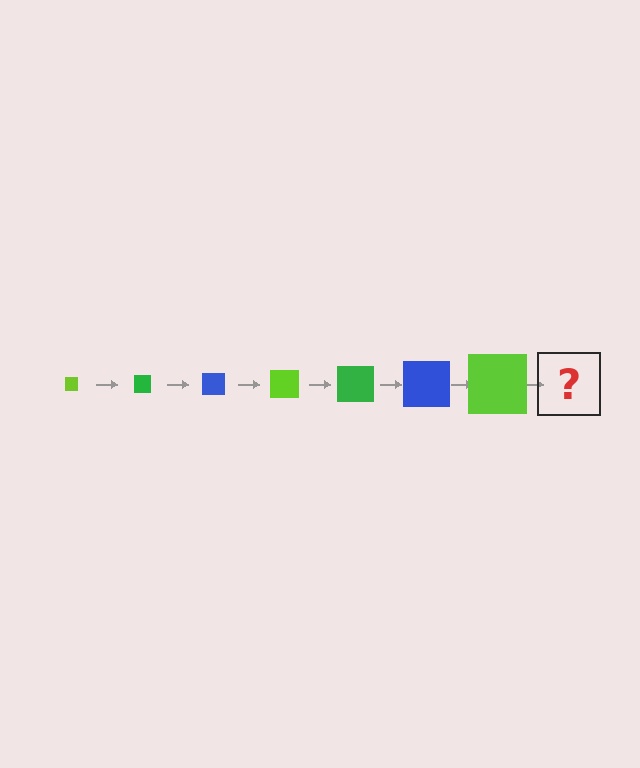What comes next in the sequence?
The next element should be a green square, larger than the previous one.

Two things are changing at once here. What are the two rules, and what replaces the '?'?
The two rules are that the square grows larger each step and the color cycles through lime, green, and blue. The '?' should be a green square, larger than the previous one.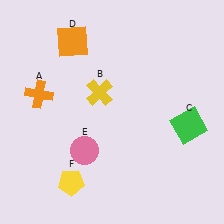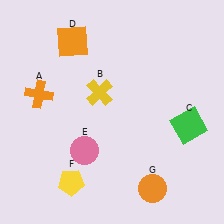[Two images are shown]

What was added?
An orange circle (G) was added in Image 2.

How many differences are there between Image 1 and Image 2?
There is 1 difference between the two images.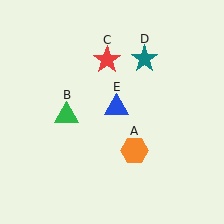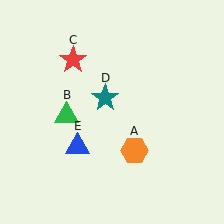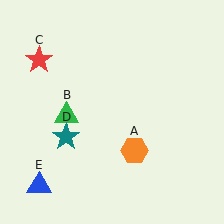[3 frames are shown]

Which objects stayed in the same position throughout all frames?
Orange hexagon (object A) and green triangle (object B) remained stationary.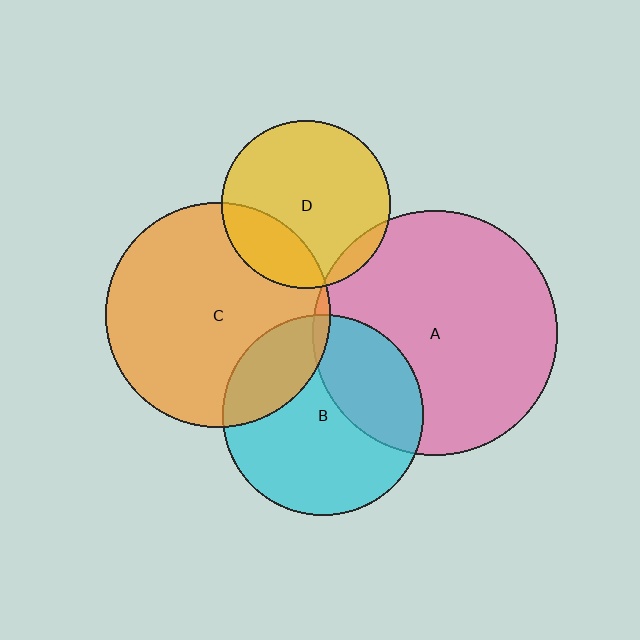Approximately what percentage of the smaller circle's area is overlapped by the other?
Approximately 30%.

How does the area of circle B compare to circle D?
Approximately 1.4 times.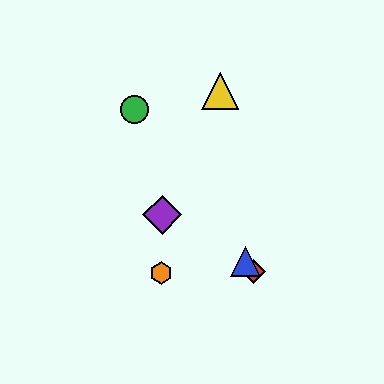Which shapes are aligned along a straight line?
The red diamond, the blue triangle, the green circle are aligned along a straight line.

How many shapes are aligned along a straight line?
3 shapes (the red diamond, the blue triangle, the green circle) are aligned along a straight line.